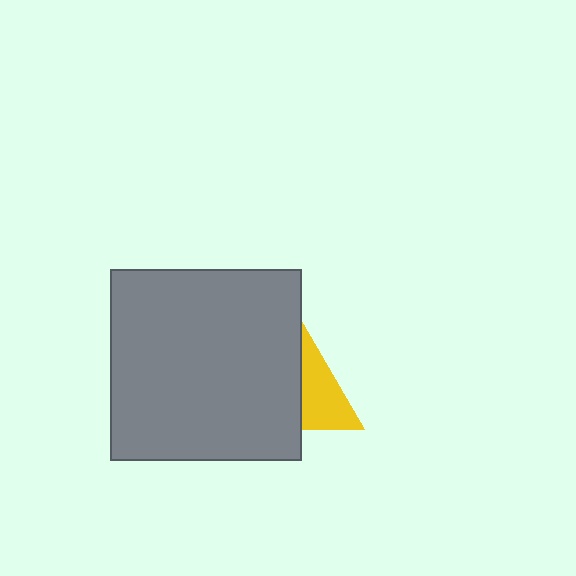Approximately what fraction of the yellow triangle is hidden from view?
Roughly 57% of the yellow triangle is hidden behind the gray square.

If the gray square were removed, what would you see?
You would see the complete yellow triangle.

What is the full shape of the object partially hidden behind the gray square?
The partially hidden object is a yellow triangle.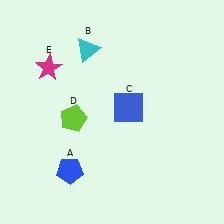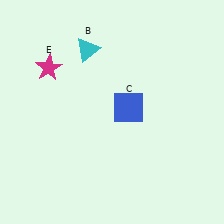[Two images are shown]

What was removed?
The lime pentagon (D), the blue pentagon (A) were removed in Image 2.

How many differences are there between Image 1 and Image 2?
There are 2 differences between the two images.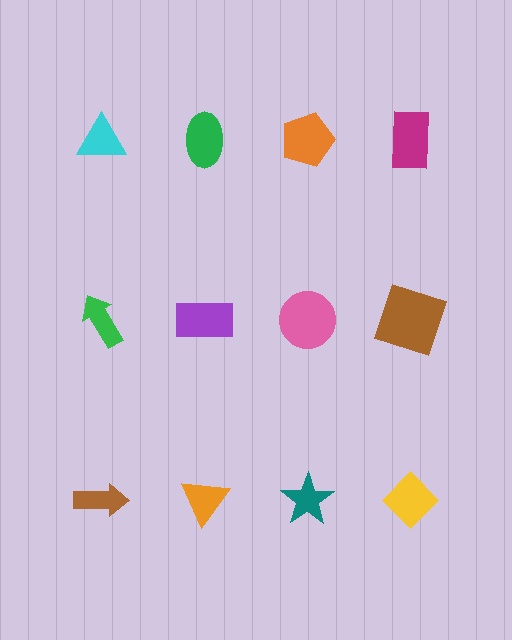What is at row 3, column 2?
An orange triangle.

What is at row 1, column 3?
An orange pentagon.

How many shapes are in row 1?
4 shapes.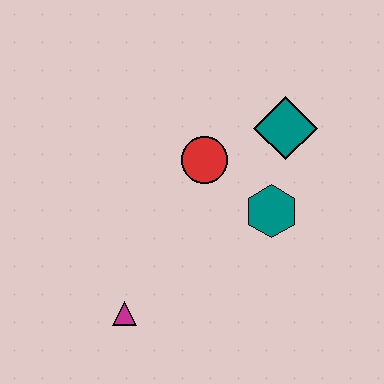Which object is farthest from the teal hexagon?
The magenta triangle is farthest from the teal hexagon.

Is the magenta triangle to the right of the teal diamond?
No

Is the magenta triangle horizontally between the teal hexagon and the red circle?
No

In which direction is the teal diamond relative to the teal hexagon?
The teal diamond is above the teal hexagon.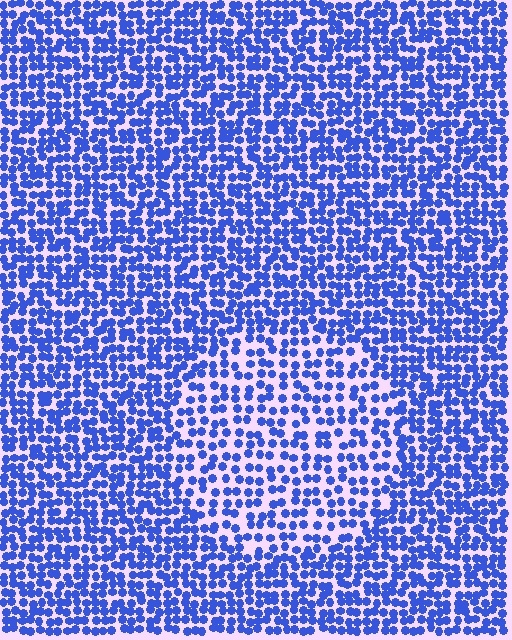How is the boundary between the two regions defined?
The boundary is defined by a change in element density (approximately 1.6x ratio). All elements are the same color, size, and shape.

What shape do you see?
I see a circle.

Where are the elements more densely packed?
The elements are more densely packed outside the circle boundary.